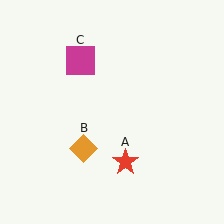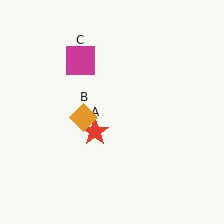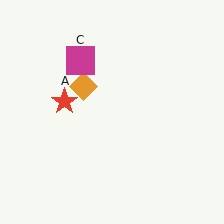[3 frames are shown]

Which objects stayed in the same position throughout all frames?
Magenta square (object C) remained stationary.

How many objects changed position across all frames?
2 objects changed position: red star (object A), orange diamond (object B).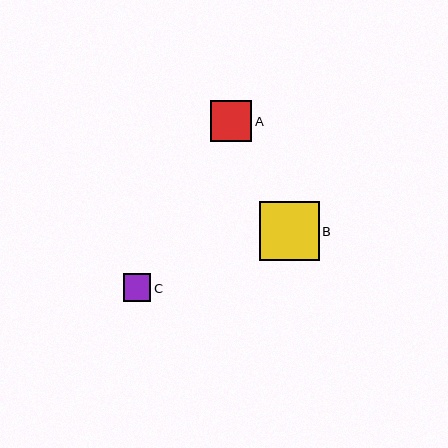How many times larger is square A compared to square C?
Square A is approximately 1.5 times the size of square C.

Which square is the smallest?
Square C is the smallest with a size of approximately 28 pixels.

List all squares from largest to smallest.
From largest to smallest: B, A, C.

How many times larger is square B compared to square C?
Square B is approximately 2.1 times the size of square C.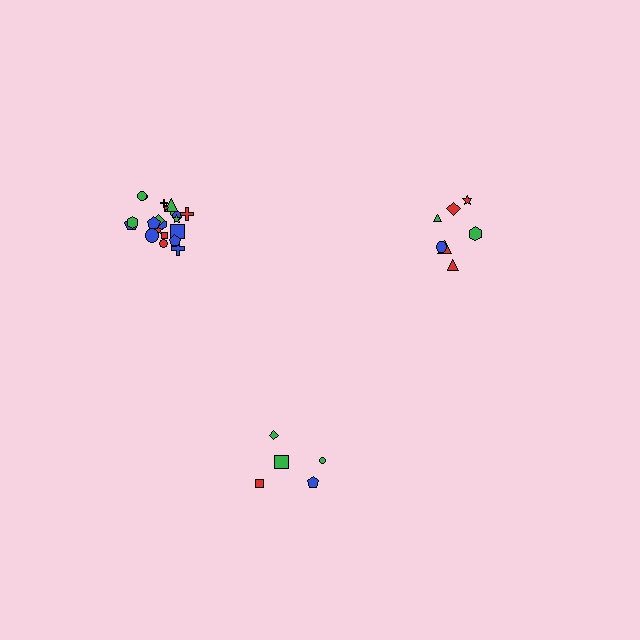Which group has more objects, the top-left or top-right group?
The top-left group.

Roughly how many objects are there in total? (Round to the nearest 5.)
Roughly 35 objects in total.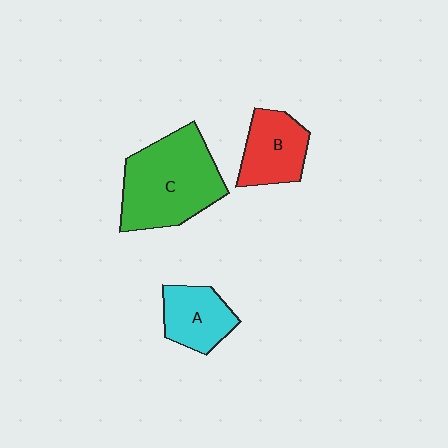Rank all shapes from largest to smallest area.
From largest to smallest: C (green), B (red), A (cyan).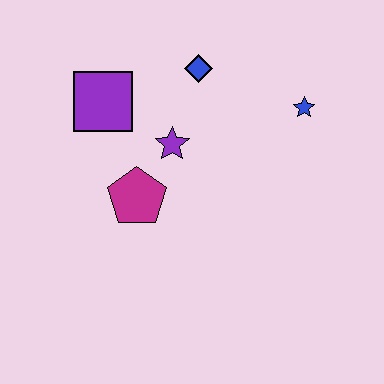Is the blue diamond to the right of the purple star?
Yes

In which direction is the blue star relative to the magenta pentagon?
The blue star is to the right of the magenta pentagon.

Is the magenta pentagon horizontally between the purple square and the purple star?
Yes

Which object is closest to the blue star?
The blue diamond is closest to the blue star.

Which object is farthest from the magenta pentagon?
The blue star is farthest from the magenta pentagon.